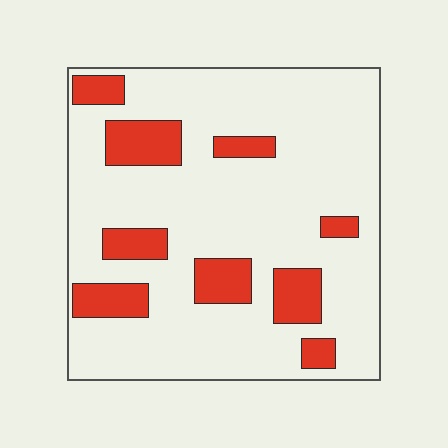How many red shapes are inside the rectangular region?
9.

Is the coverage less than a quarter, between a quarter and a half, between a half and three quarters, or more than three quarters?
Less than a quarter.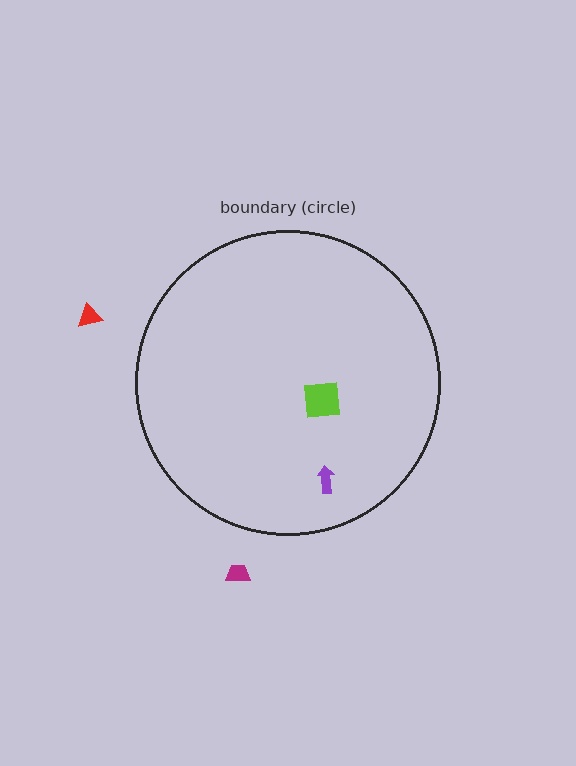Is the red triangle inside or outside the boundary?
Outside.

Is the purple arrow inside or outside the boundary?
Inside.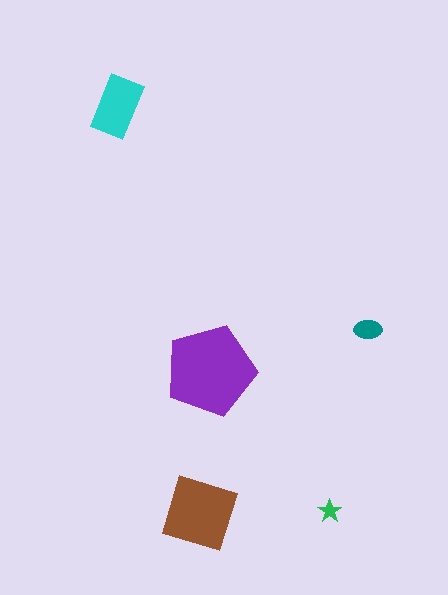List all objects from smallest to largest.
The green star, the teal ellipse, the cyan rectangle, the brown diamond, the purple pentagon.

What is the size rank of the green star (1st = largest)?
5th.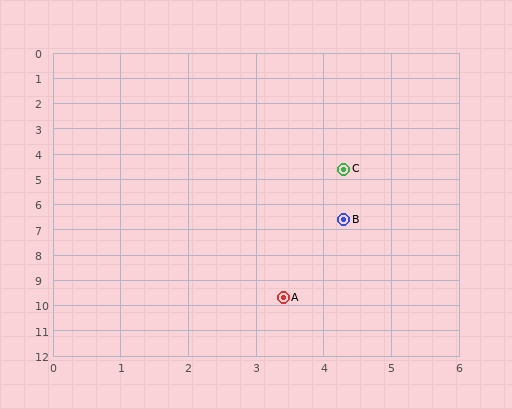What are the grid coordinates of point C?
Point C is at approximately (4.3, 4.6).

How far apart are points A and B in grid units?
Points A and B are about 3.2 grid units apart.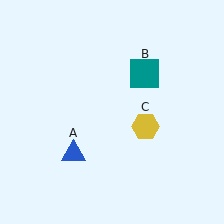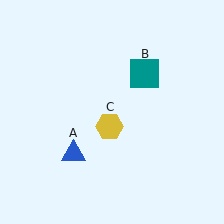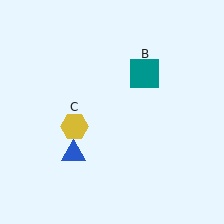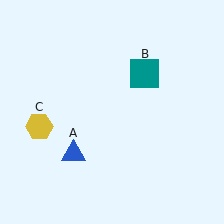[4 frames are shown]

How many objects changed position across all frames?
1 object changed position: yellow hexagon (object C).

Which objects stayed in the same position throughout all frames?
Blue triangle (object A) and teal square (object B) remained stationary.